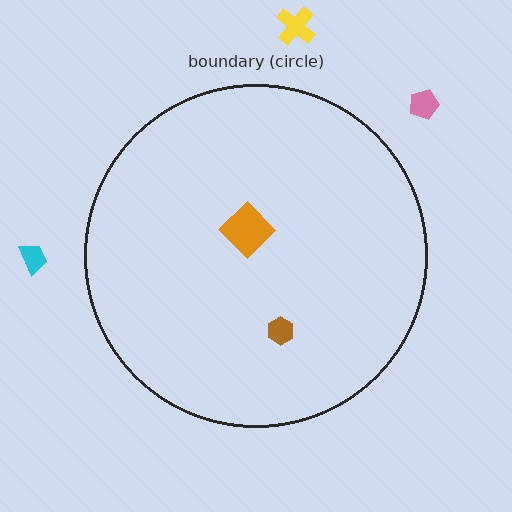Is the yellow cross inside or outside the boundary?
Outside.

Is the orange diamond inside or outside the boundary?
Inside.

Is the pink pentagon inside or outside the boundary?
Outside.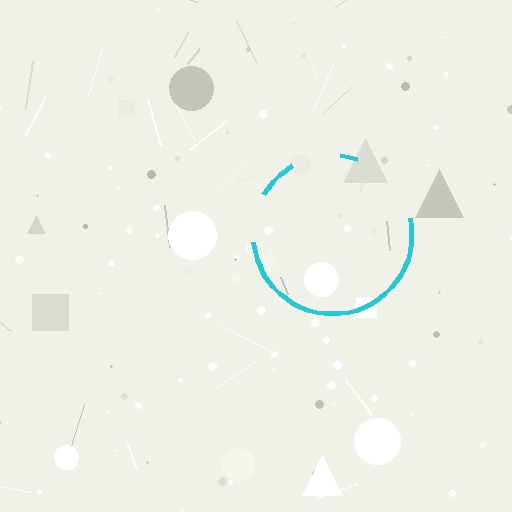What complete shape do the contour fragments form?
The contour fragments form a circle.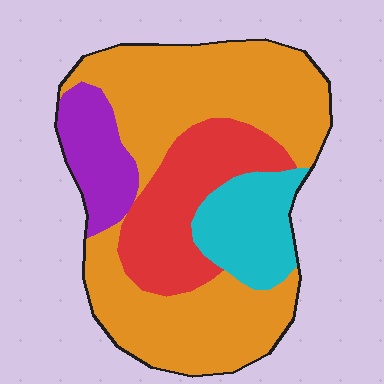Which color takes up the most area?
Orange, at roughly 55%.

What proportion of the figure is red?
Red covers about 20% of the figure.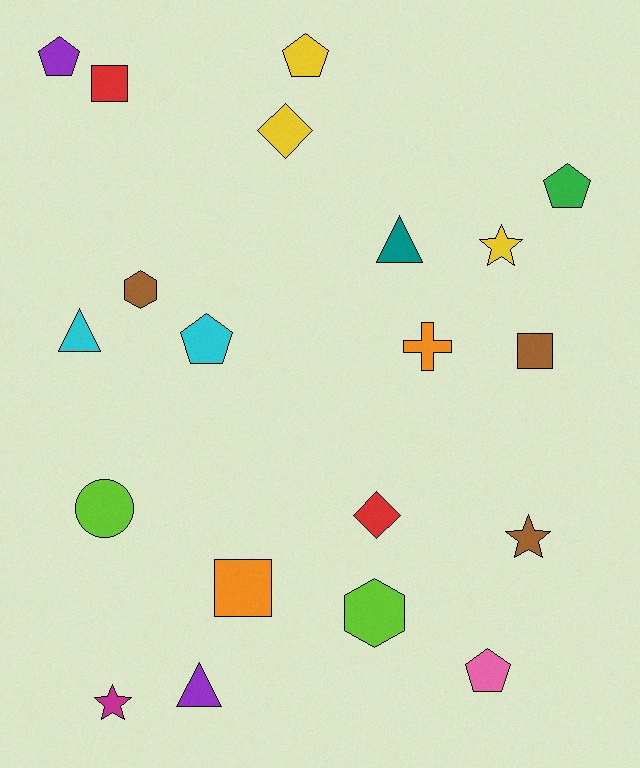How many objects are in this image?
There are 20 objects.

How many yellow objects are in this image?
There are 3 yellow objects.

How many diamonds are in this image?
There are 2 diamonds.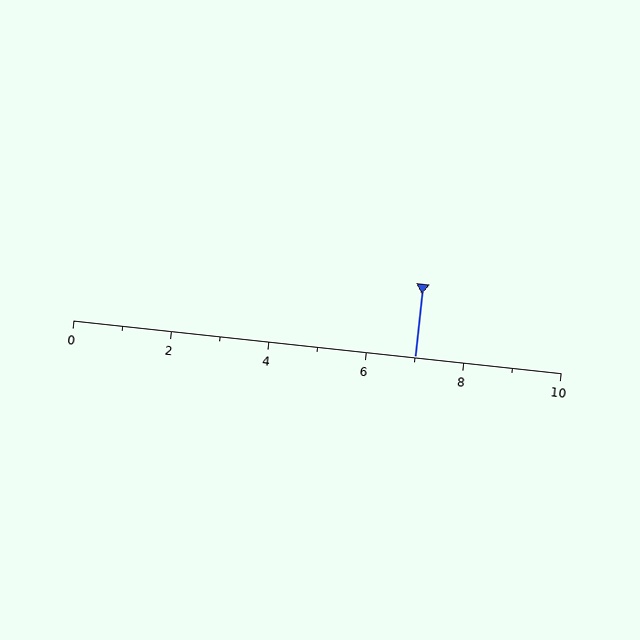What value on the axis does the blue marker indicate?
The marker indicates approximately 7.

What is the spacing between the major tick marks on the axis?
The major ticks are spaced 2 apart.